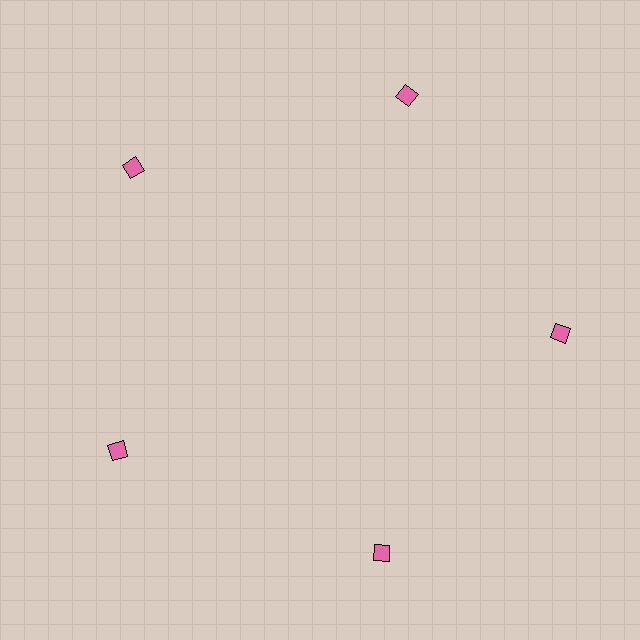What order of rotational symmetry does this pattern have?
This pattern has 5-fold rotational symmetry.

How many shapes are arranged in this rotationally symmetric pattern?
There are 5 shapes, arranged in 5 groups of 1.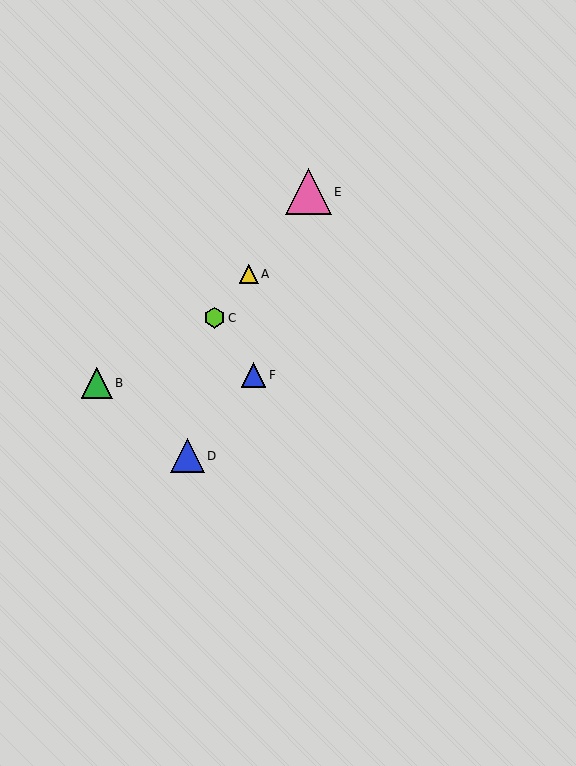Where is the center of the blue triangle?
The center of the blue triangle is at (254, 375).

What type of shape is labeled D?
Shape D is a blue triangle.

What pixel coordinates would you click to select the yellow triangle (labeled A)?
Click at (249, 274) to select the yellow triangle A.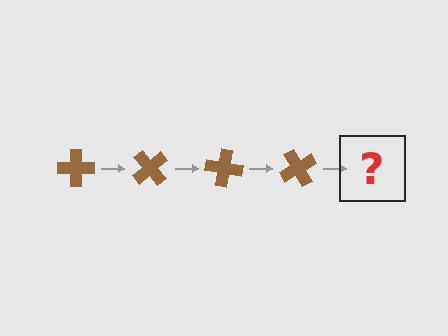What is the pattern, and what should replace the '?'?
The pattern is that the cross rotates 50 degrees each step. The '?' should be a brown cross rotated 200 degrees.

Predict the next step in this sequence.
The next step is a brown cross rotated 200 degrees.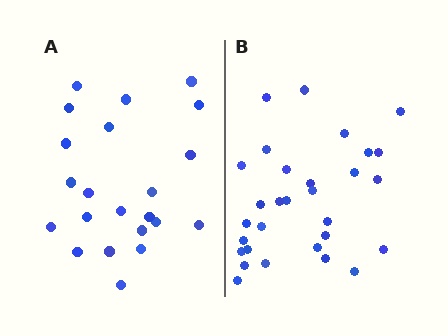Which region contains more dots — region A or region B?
Region B (the right region) has more dots.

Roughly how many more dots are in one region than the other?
Region B has roughly 8 or so more dots than region A.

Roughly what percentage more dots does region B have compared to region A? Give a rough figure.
About 35% more.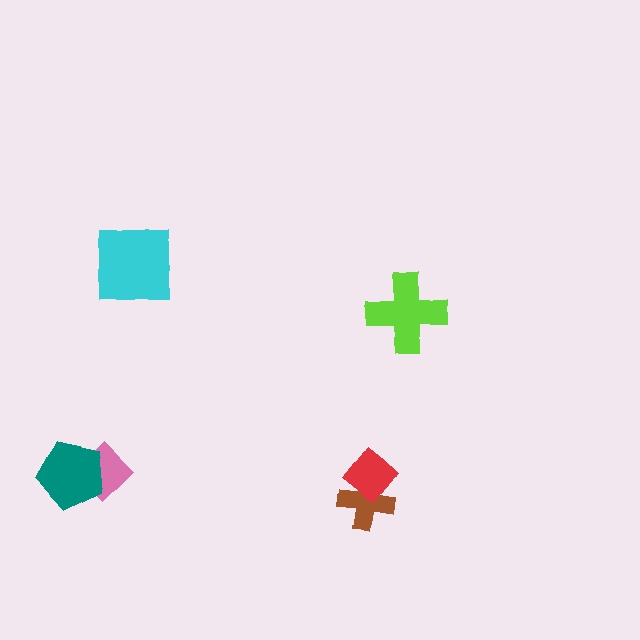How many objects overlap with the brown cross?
1 object overlaps with the brown cross.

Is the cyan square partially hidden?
No, no other shape covers it.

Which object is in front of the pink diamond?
The teal pentagon is in front of the pink diamond.